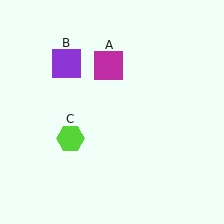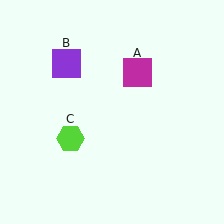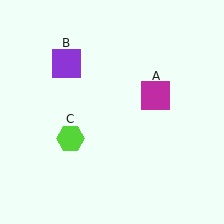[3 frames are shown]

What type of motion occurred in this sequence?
The magenta square (object A) rotated clockwise around the center of the scene.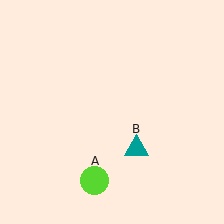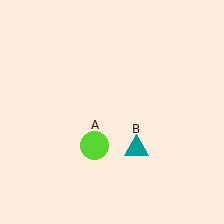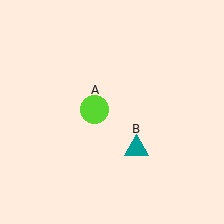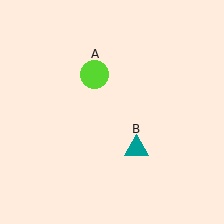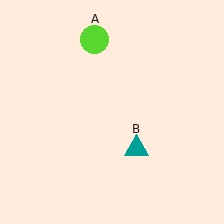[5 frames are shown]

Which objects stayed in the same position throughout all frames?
Teal triangle (object B) remained stationary.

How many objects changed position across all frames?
1 object changed position: lime circle (object A).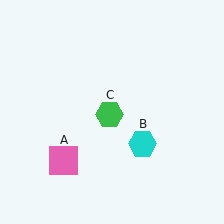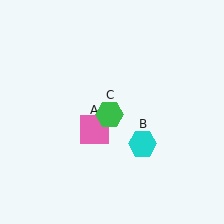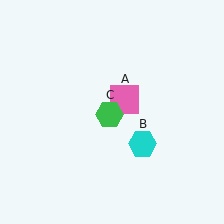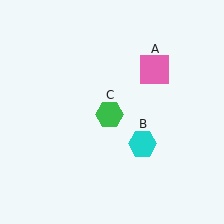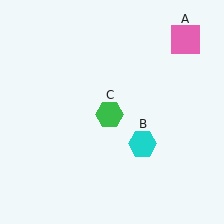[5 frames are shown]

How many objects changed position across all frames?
1 object changed position: pink square (object A).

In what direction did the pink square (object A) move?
The pink square (object A) moved up and to the right.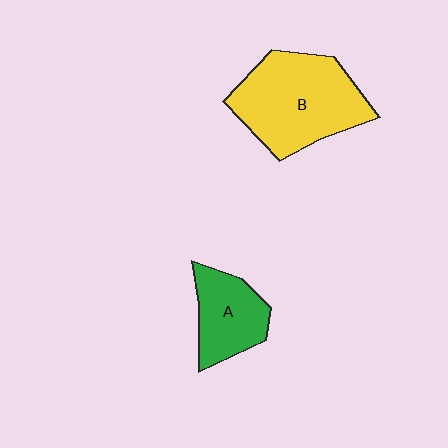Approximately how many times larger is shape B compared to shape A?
Approximately 1.8 times.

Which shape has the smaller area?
Shape A (green).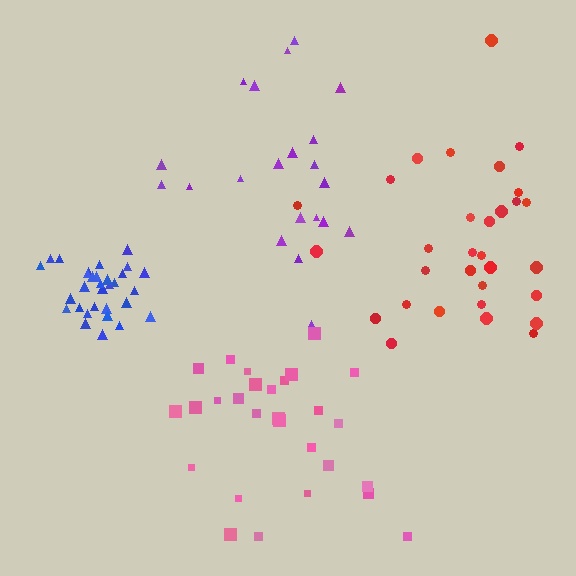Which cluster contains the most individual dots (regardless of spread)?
Red (32).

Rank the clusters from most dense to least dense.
blue, pink, red, purple.